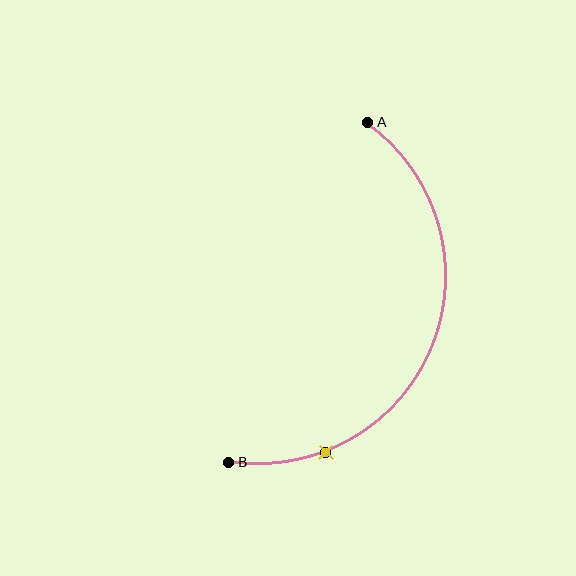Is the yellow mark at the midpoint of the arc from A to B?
No. The yellow mark lies on the arc but is closer to endpoint B. The arc midpoint would be at the point on the curve equidistant along the arc from both A and B.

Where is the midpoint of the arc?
The arc midpoint is the point on the curve farthest from the straight line joining A and B. It sits to the right of that line.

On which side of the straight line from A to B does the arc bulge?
The arc bulges to the right of the straight line connecting A and B.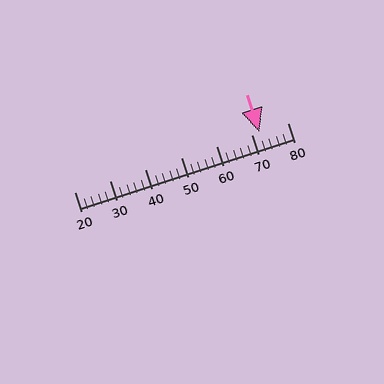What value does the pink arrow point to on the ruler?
The pink arrow points to approximately 72.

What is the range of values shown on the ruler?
The ruler shows values from 20 to 80.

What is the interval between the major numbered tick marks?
The major tick marks are spaced 10 units apart.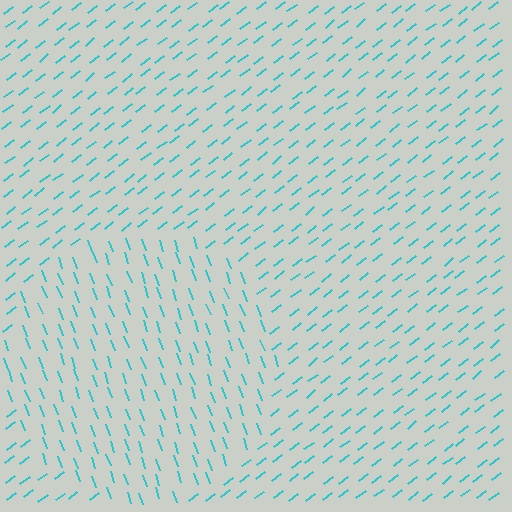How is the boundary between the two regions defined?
The boundary is defined purely by a change in line orientation (approximately 72 degrees difference). All lines are the same color and thickness.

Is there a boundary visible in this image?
Yes, there is a texture boundary formed by a change in line orientation.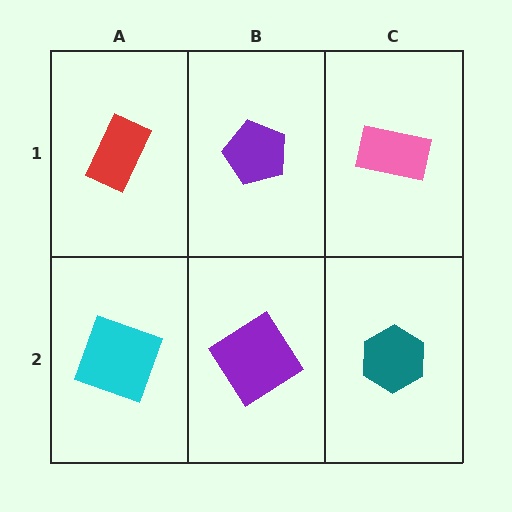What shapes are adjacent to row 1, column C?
A teal hexagon (row 2, column C), a purple pentagon (row 1, column B).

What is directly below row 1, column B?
A purple diamond.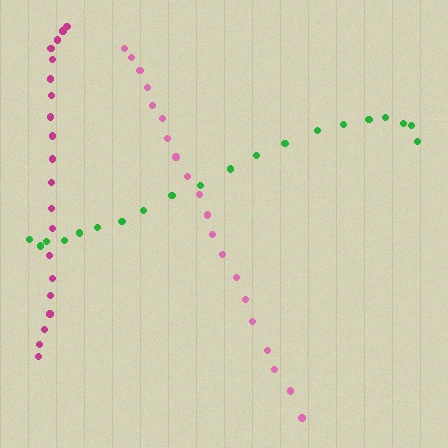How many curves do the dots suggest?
There are 3 distinct paths.